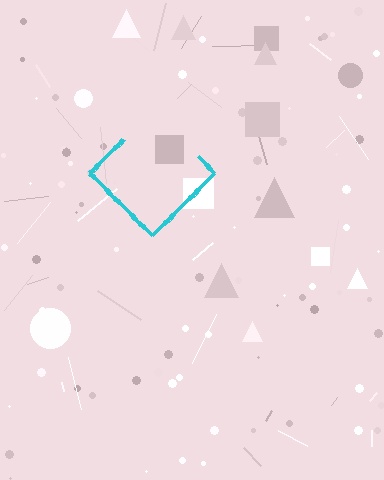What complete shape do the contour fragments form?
The contour fragments form a diamond.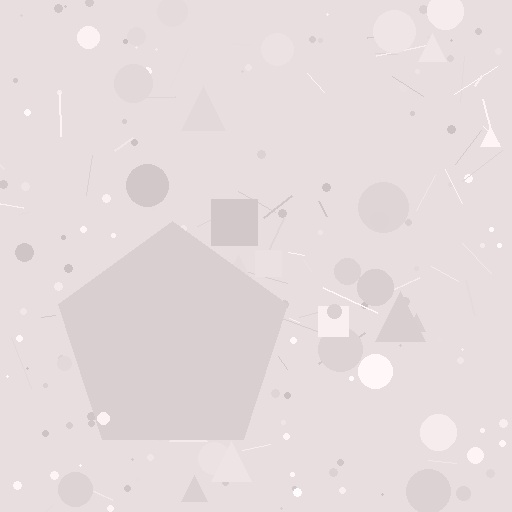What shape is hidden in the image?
A pentagon is hidden in the image.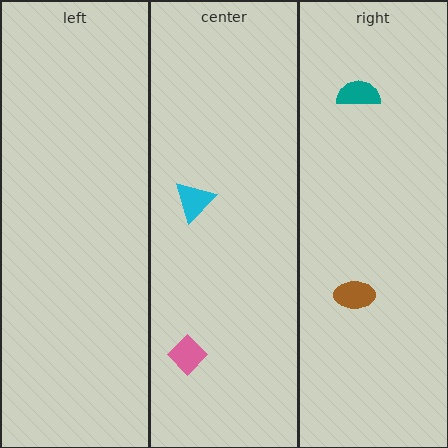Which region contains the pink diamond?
The center region.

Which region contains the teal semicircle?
The right region.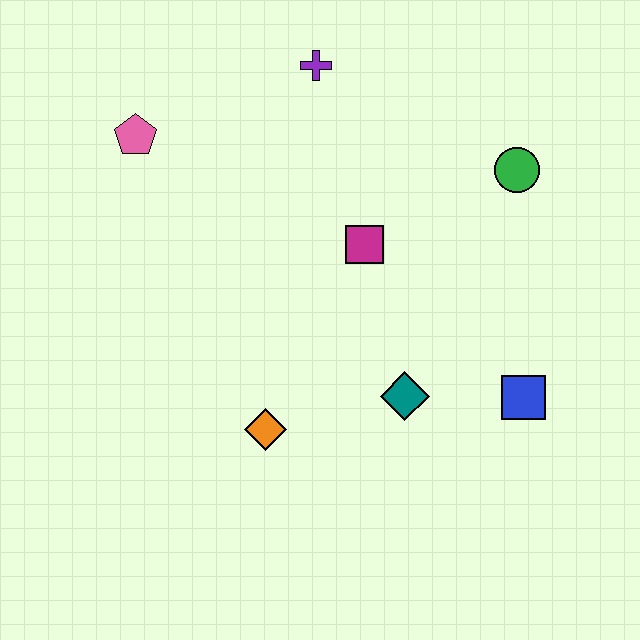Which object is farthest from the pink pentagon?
The blue square is farthest from the pink pentagon.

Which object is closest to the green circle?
The magenta square is closest to the green circle.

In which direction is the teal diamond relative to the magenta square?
The teal diamond is below the magenta square.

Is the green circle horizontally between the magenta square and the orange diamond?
No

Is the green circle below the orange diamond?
No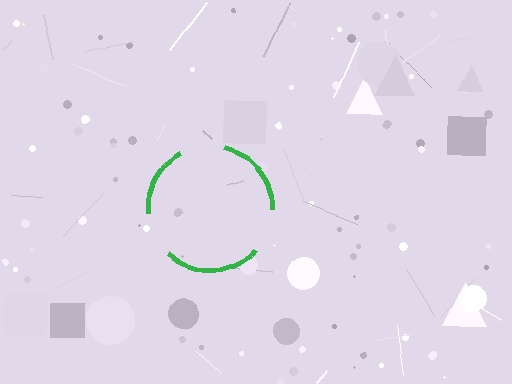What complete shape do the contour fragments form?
The contour fragments form a circle.